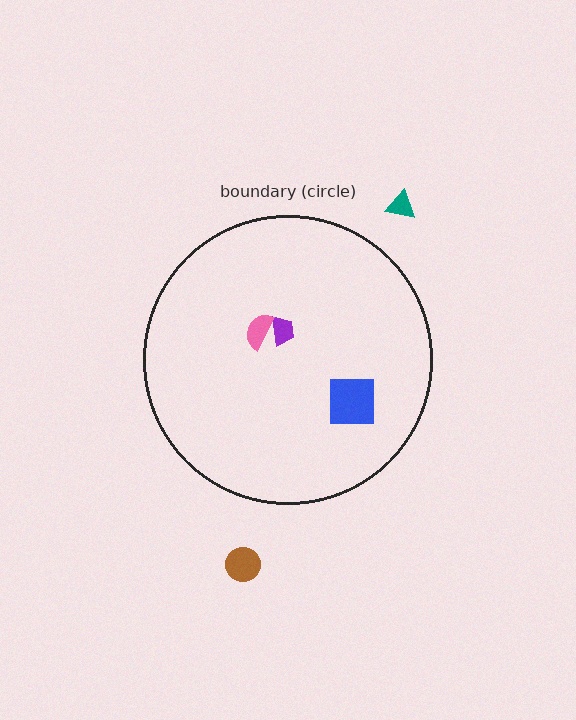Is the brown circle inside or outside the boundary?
Outside.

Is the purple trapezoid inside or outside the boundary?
Inside.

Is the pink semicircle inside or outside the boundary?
Inside.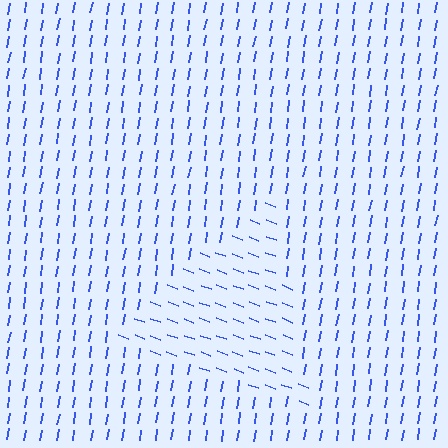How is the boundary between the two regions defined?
The boundary is defined purely by a change in line orientation (approximately 79 degrees difference). All lines are the same color and thickness.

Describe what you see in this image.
The image is filled with small blue line segments. A triangle region in the image has lines oriented differently from the surrounding lines, creating a visible texture boundary.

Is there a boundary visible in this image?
Yes, there is a texture boundary formed by a change in line orientation.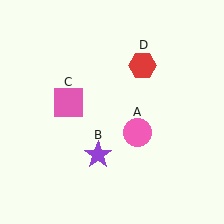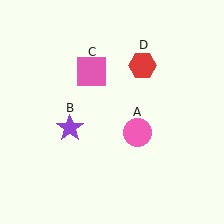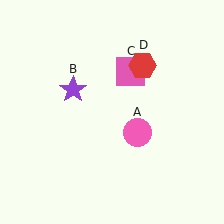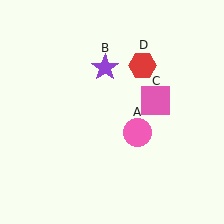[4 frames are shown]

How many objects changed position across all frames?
2 objects changed position: purple star (object B), pink square (object C).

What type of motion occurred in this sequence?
The purple star (object B), pink square (object C) rotated clockwise around the center of the scene.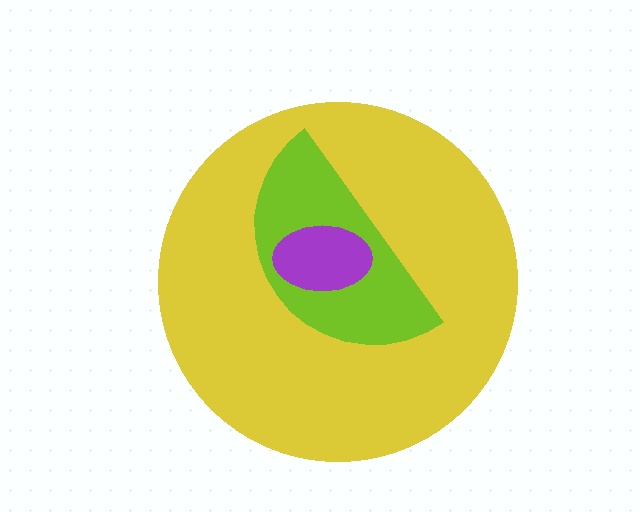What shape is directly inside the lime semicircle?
The purple ellipse.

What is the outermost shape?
The yellow circle.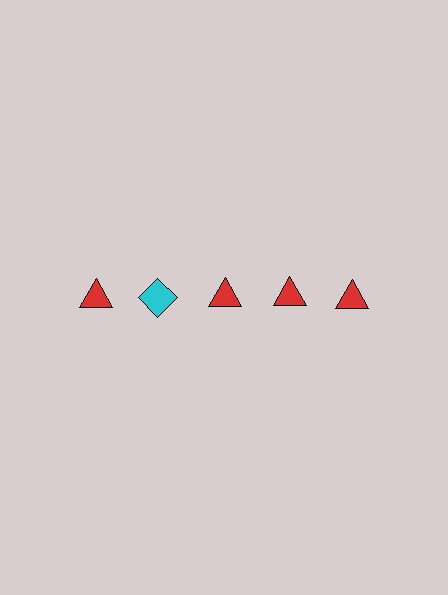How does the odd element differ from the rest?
It differs in both color (cyan instead of red) and shape (diamond instead of triangle).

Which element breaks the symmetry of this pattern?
The cyan diamond in the top row, second from left column breaks the symmetry. All other shapes are red triangles.